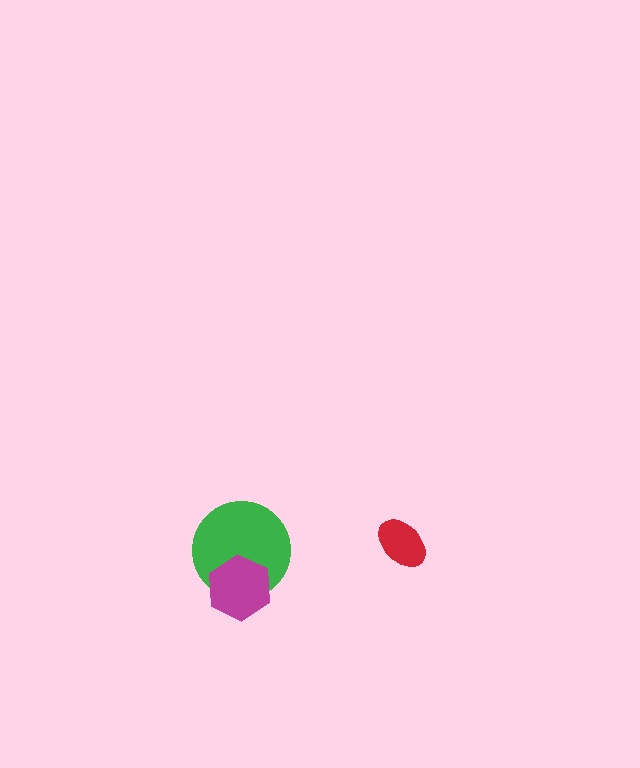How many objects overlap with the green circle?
1 object overlaps with the green circle.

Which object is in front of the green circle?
The magenta hexagon is in front of the green circle.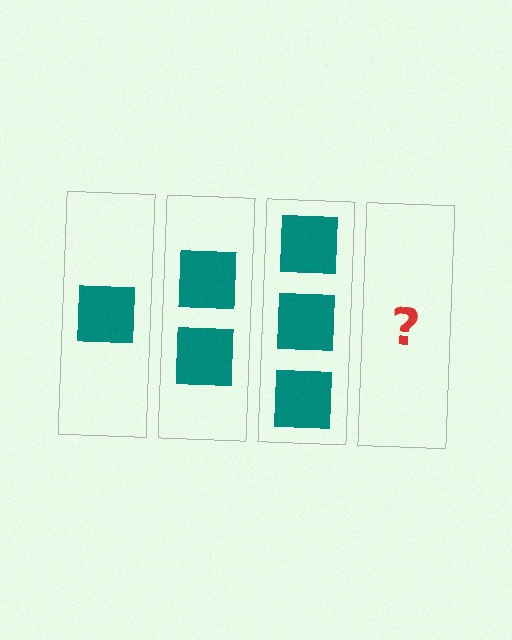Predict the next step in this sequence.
The next step is 4 squares.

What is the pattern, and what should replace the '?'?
The pattern is that each step adds one more square. The '?' should be 4 squares.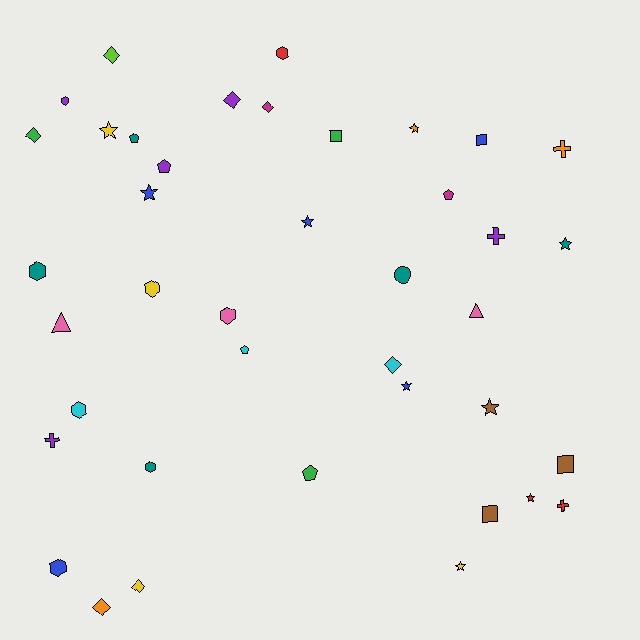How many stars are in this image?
There are 9 stars.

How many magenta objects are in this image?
There are 2 magenta objects.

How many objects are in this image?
There are 40 objects.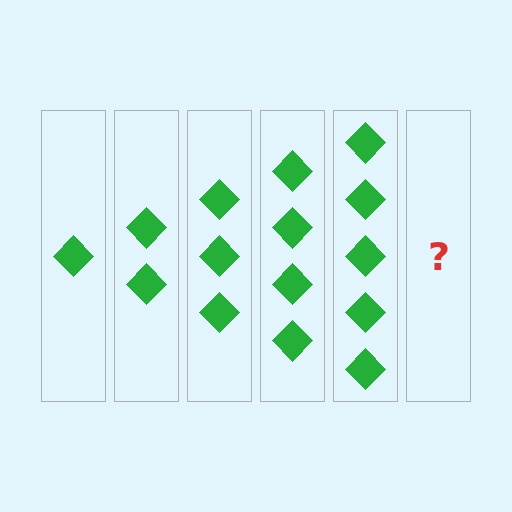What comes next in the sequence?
The next element should be 6 diamonds.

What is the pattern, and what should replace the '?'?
The pattern is that each step adds one more diamond. The '?' should be 6 diamonds.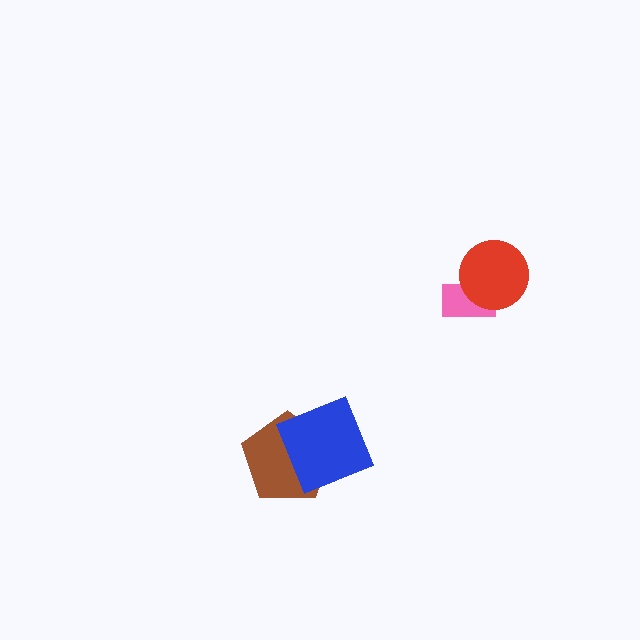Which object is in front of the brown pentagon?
The blue square is in front of the brown pentagon.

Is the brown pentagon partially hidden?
Yes, it is partially covered by another shape.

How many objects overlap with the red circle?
1 object overlaps with the red circle.